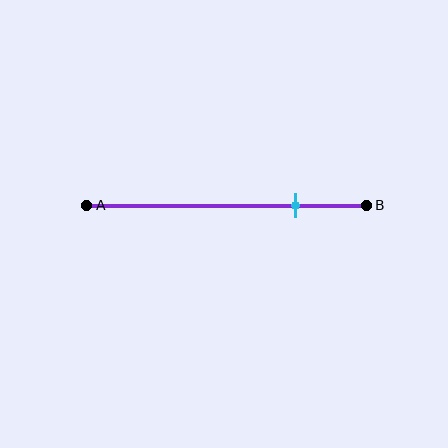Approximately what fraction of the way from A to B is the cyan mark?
The cyan mark is approximately 75% of the way from A to B.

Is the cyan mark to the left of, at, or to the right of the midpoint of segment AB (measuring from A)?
The cyan mark is to the right of the midpoint of segment AB.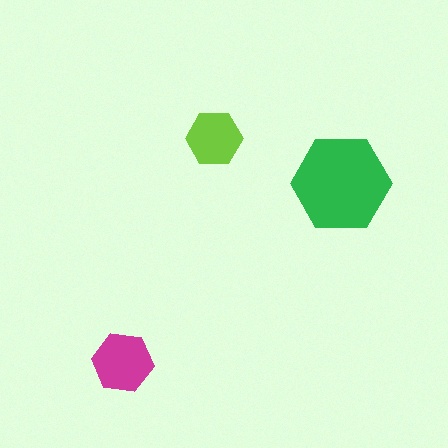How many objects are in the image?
There are 3 objects in the image.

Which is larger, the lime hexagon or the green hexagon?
The green one.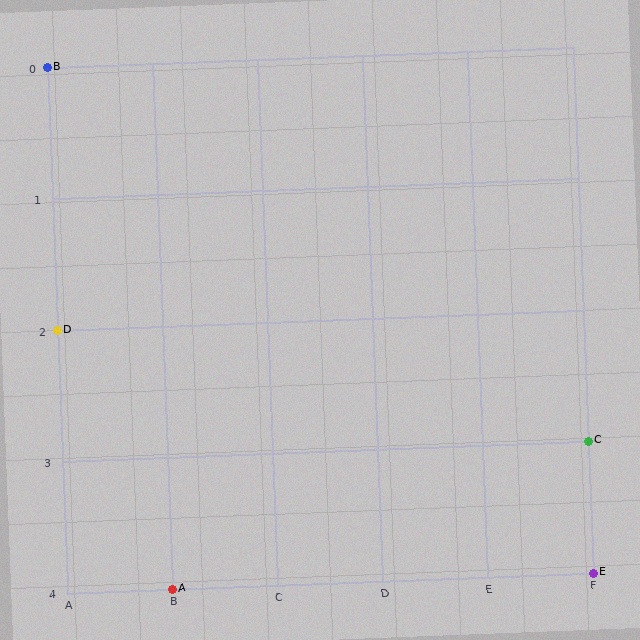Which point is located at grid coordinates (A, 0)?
Point B is at (A, 0).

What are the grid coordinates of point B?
Point B is at grid coordinates (A, 0).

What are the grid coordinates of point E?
Point E is at grid coordinates (F, 4).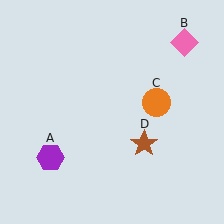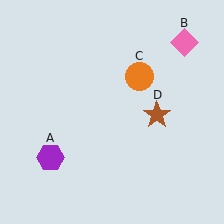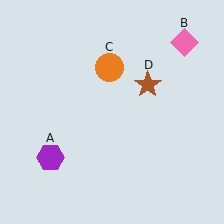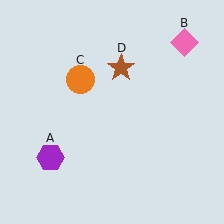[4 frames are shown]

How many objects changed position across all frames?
2 objects changed position: orange circle (object C), brown star (object D).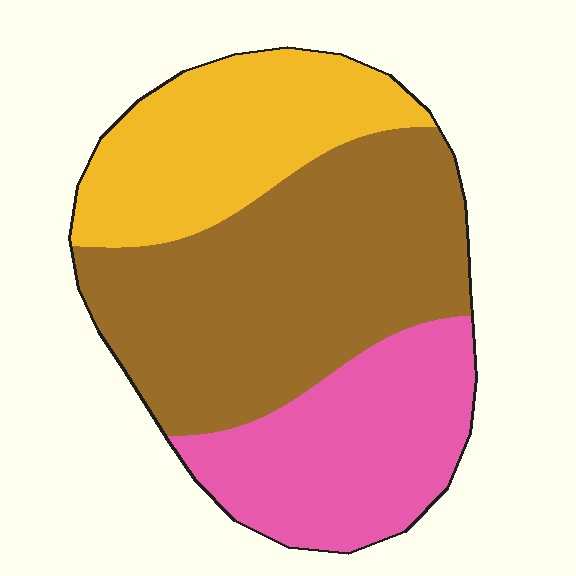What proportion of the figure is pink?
Pink covers 27% of the figure.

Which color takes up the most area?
Brown, at roughly 45%.